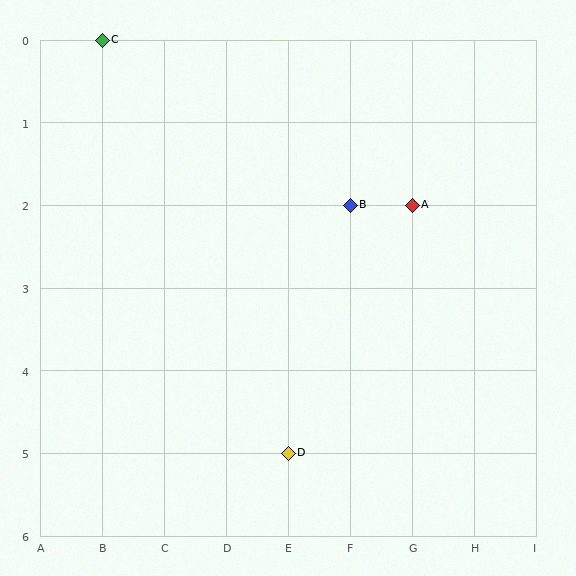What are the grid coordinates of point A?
Point A is at grid coordinates (G, 2).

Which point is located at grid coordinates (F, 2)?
Point B is at (F, 2).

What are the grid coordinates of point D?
Point D is at grid coordinates (E, 5).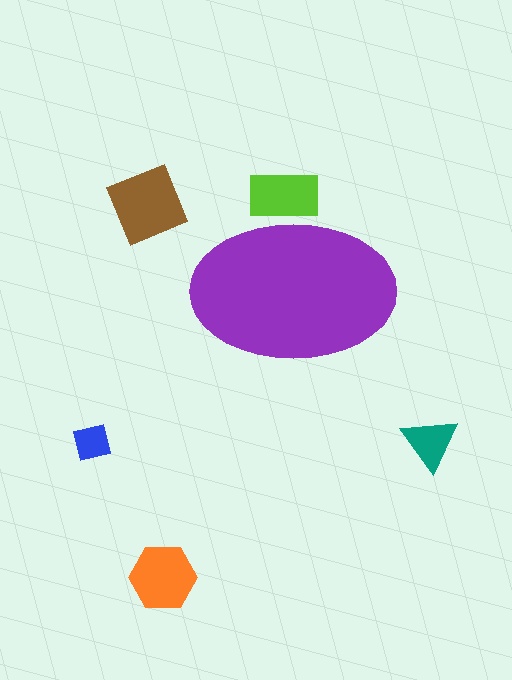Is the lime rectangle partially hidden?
Yes, the lime rectangle is partially hidden behind the purple ellipse.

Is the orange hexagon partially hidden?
No, the orange hexagon is fully visible.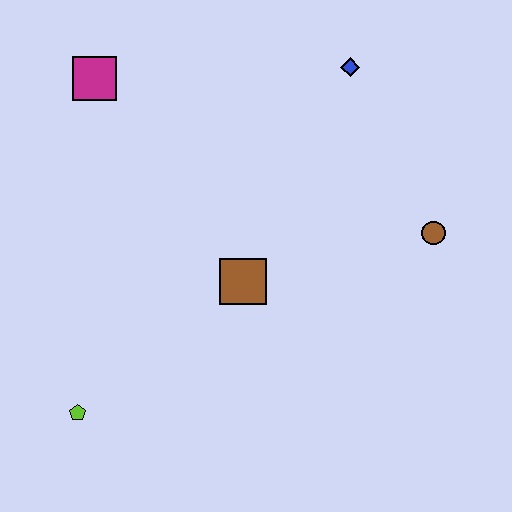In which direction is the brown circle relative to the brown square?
The brown circle is to the right of the brown square.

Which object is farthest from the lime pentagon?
The blue diamond is farthest from the lime pentagon.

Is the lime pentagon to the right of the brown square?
No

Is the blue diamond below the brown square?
No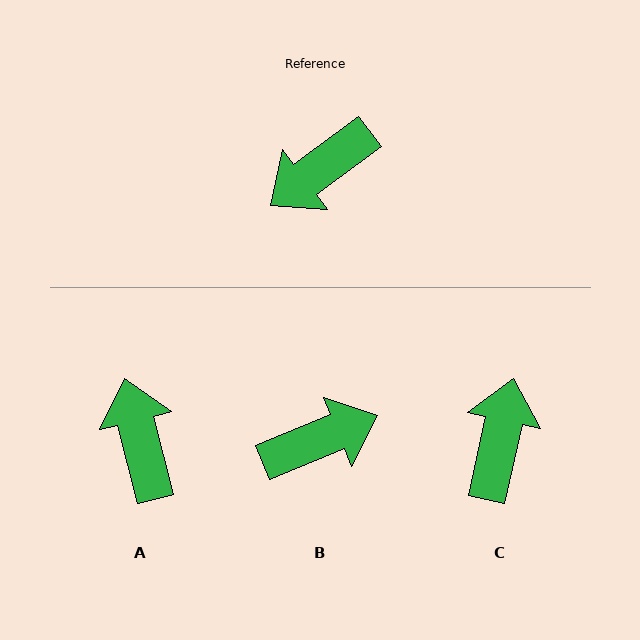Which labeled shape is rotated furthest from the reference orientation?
B, about 166 degrees away.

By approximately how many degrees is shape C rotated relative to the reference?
Approximately 139 degrees clockwise.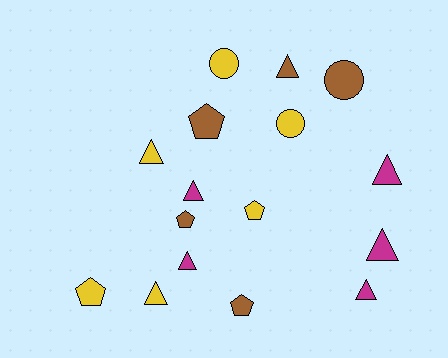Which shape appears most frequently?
Triangle, with 8 objects.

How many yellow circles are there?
There are 2 yellow circles.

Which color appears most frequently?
Yellow, with 6 objects.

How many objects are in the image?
There are 16 objects.